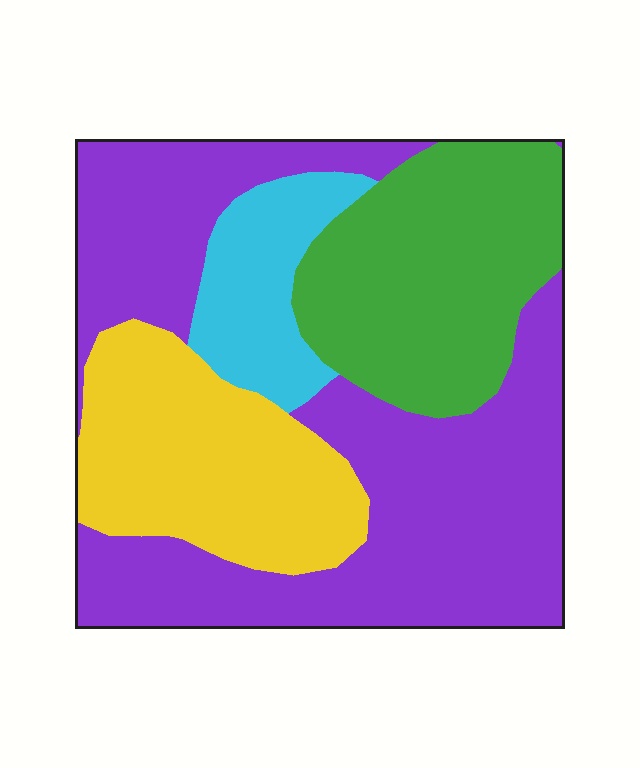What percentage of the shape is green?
Green covers about 25% of the shape.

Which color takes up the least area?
Cyan, at roughly 10%.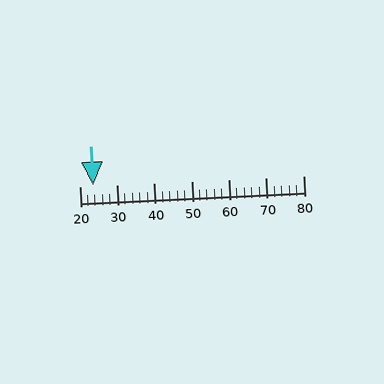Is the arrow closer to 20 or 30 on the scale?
The arrow is closer to 20.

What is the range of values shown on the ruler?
The ruler shows values from 20 to 80.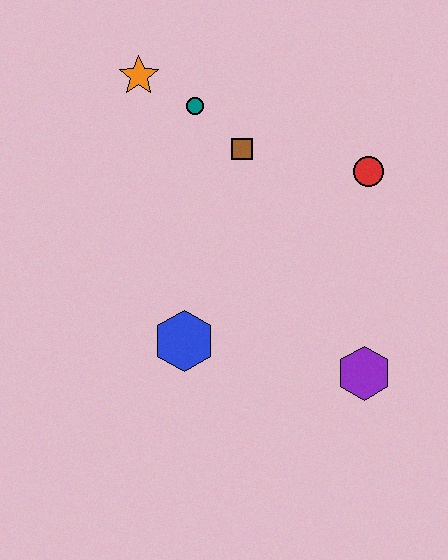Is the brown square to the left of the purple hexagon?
Yes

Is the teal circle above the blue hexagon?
Yes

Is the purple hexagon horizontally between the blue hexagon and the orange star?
No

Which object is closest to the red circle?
The brown square is closest to the red circle.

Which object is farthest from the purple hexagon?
The orange star is farthest from the purple hexagon.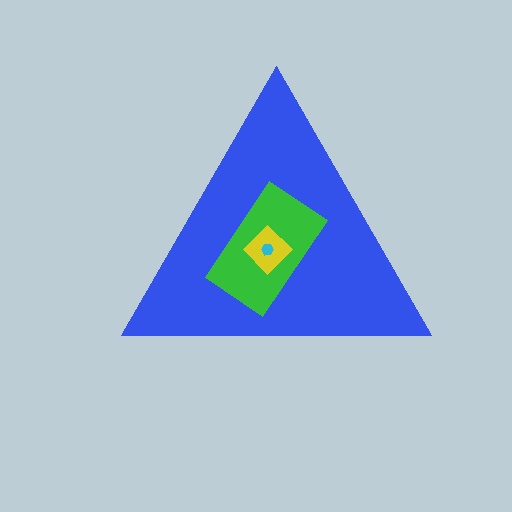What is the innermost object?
The cyan hexagon.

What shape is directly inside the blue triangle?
The green rectangle.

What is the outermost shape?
The blue triangle.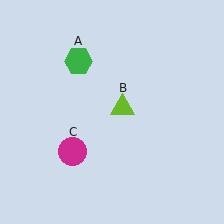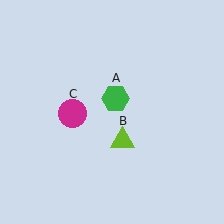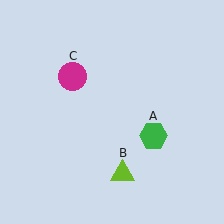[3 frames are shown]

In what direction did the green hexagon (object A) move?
The green hexagon (object A) moved down and to the right.